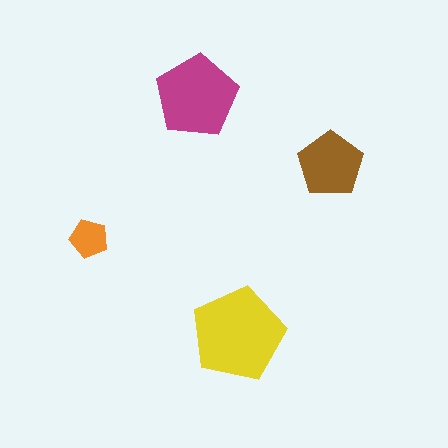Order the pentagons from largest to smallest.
the yellow one, the magenta one, the brown one, the orange one.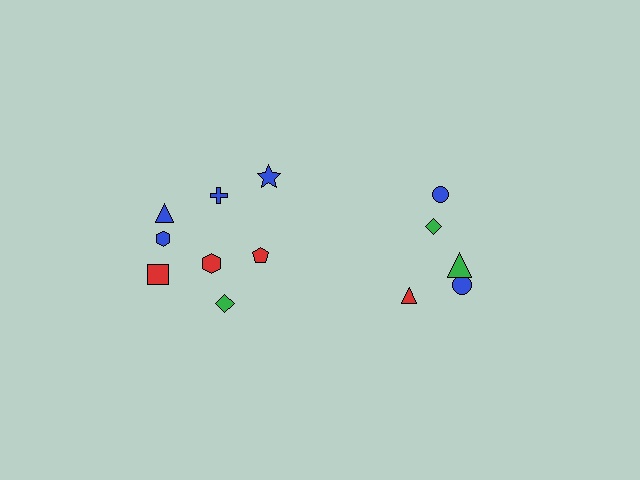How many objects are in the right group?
There are 5 objects.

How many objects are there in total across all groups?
There are 13 objects.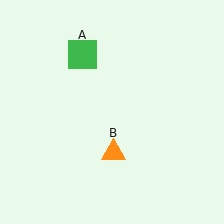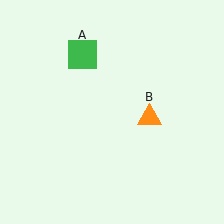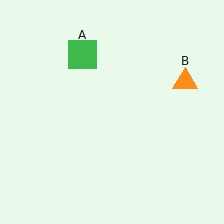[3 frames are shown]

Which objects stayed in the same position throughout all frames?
Green square (object A) remained stationary.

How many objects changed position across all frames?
1 object changed position: orange triangle (object B).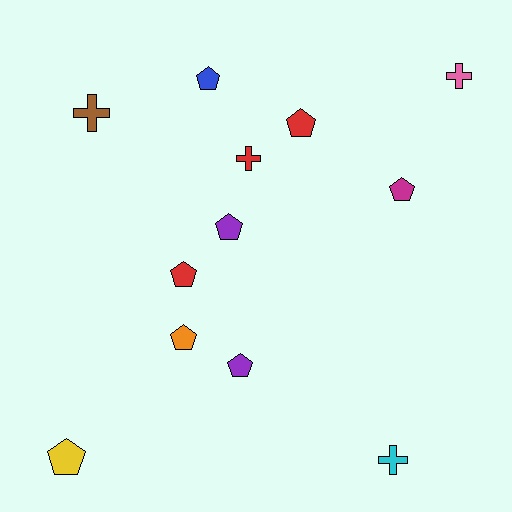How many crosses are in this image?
There are 4 crosses.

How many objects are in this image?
There are 12 objects.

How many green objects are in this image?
There are no green objects.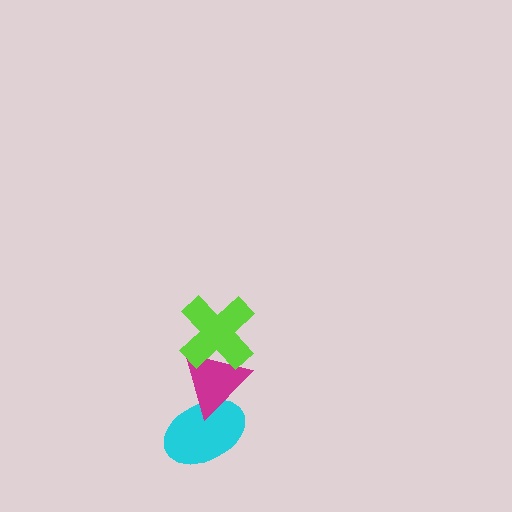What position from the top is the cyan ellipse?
The cyan ellipse is 3rd from the top.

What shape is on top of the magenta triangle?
The lime cross is on top of the magenta triangle.